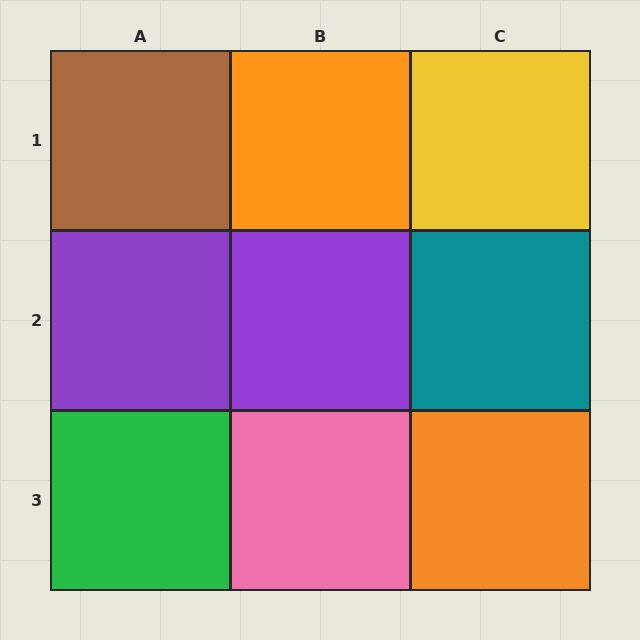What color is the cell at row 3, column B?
Pink.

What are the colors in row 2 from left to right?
Purple, purple, teal.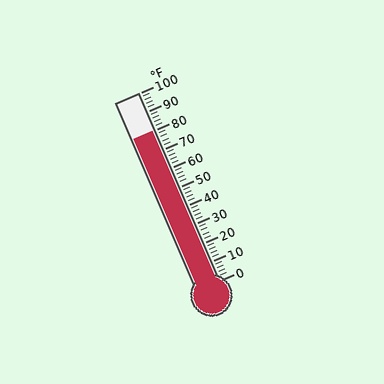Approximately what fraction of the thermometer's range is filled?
The thermometer is filled to approximately 80% of its range.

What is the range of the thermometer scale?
The thermometer scale ranges from 0°F to 100°F.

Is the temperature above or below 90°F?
The temperature is below 90°F.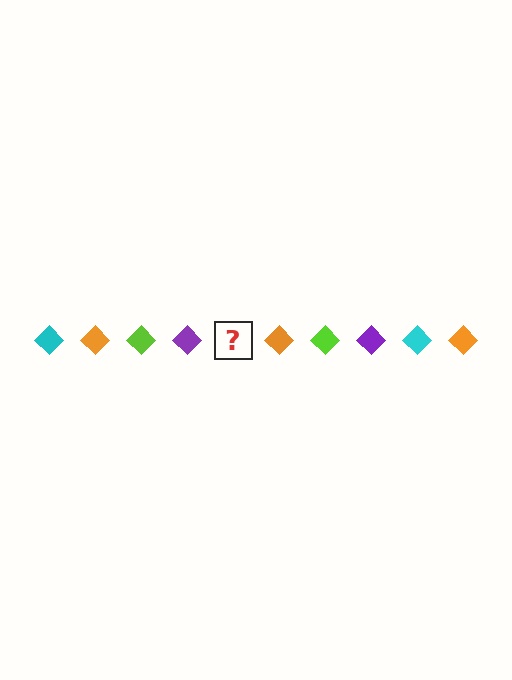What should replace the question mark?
The question mark should be replaced with a cyan diamond.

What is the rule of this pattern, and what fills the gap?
The rule is that the pattern cycles through cyan, orange, lime, purple diamonds. The gap should be filled with a cyan diamond.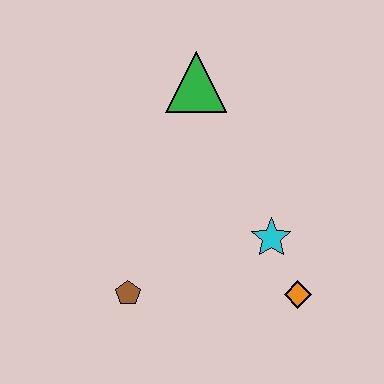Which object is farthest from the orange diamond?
The green triangle is farthest from the orange diamond.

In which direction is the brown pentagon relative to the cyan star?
The brown pentagon is to the left of the cyan star.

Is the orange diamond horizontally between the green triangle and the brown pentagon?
No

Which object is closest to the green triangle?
The cyan star is closest to the green triangle.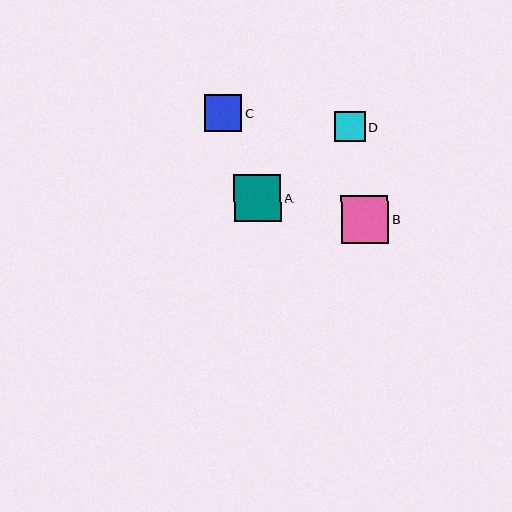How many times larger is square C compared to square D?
Square C is approximately 1.2 times the size of square D.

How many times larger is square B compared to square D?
Square B is approximately 1.6 times the size of square D.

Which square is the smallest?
Square D is the smallest with a size of approximately 30 pixels.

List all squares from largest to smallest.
From largest to smallest: A, B, C, D.